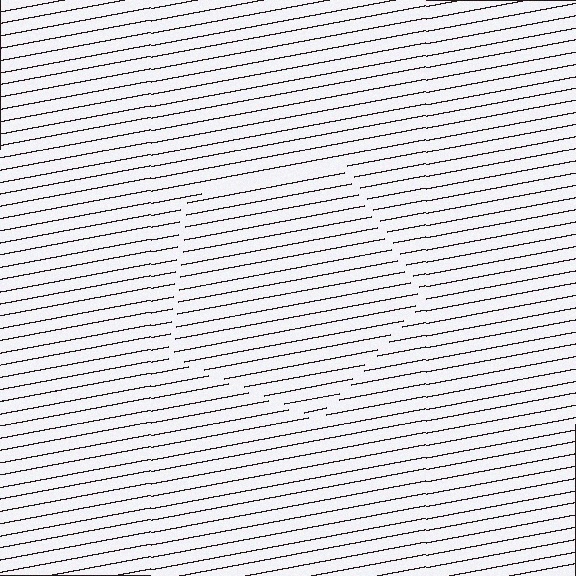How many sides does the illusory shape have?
5 sides — the line-ends trace a pentagon.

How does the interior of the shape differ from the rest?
The interior of the shape contains the same grating, shifted by half a period — the contour is defined by the phase discontinuity where line-ends from the inner and outer gratings abut.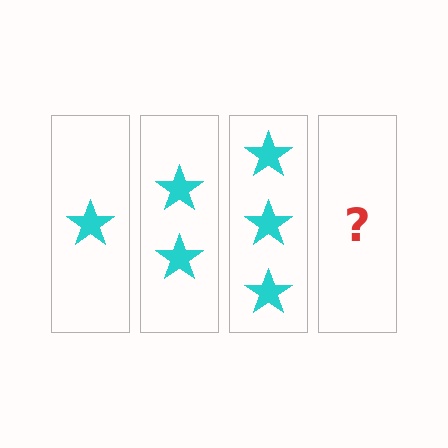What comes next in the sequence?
The next element should be 4 stars.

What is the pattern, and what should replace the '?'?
The pattern is that each step adds one more star. The '?' should be 4 stars.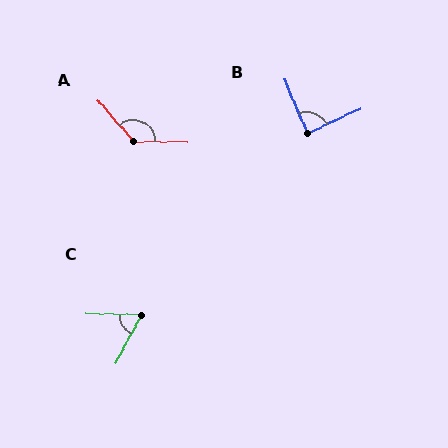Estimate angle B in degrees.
Approximately 88 degrees.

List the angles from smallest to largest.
C (63°), B (88°), A (131°).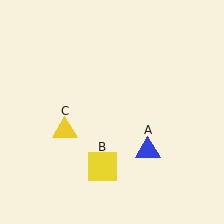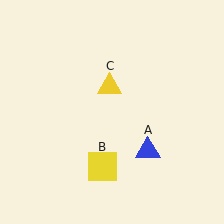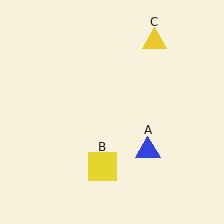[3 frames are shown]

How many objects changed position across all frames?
1 object changed position: yellow triangle (object C).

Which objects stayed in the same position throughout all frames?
Blue triangle (object A) and yellow square (object B) remained stationary.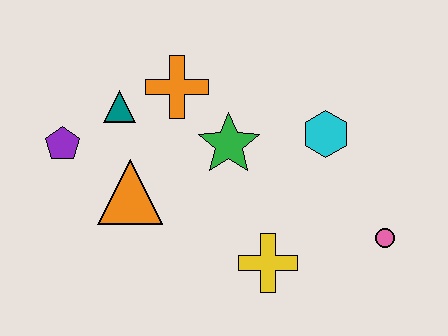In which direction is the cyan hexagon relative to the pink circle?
The cyan hexagon is above the pink circle.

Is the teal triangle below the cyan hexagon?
No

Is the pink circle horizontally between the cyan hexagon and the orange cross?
No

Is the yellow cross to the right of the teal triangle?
Yes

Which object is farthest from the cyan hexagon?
The purple pentagon is farthest from the cyan hexagon.